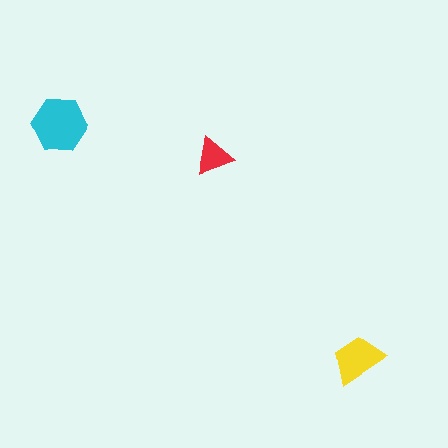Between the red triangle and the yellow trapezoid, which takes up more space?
The yellow trapezoid.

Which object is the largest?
The cyan hexagon.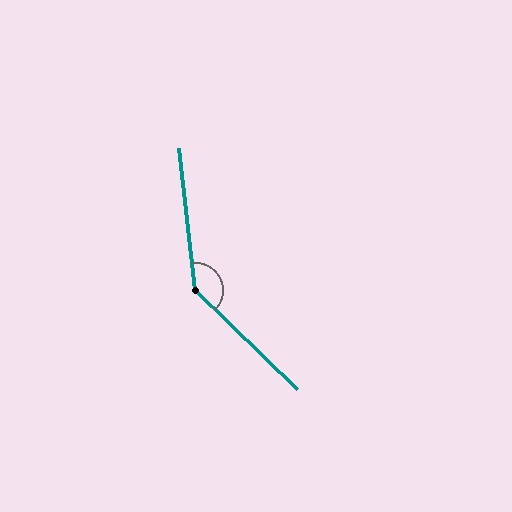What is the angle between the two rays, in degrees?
Approximately 141 degrees.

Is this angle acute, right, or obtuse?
It is obtuse.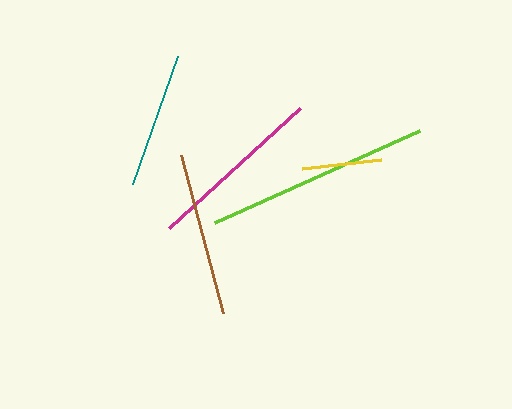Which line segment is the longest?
The lime line is the longest at approximately 225 pixels.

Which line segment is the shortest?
The yellow line is the shortest at approximately 79 pixels.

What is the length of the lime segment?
The lime segment is approximately 225 pixels long.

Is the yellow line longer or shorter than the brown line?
The brown line is longer than the yellow line.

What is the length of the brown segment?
The brown segment is approximately 163 pixels long.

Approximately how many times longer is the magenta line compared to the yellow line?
The magenta line is approximately 2.3 times the length of the yellow line.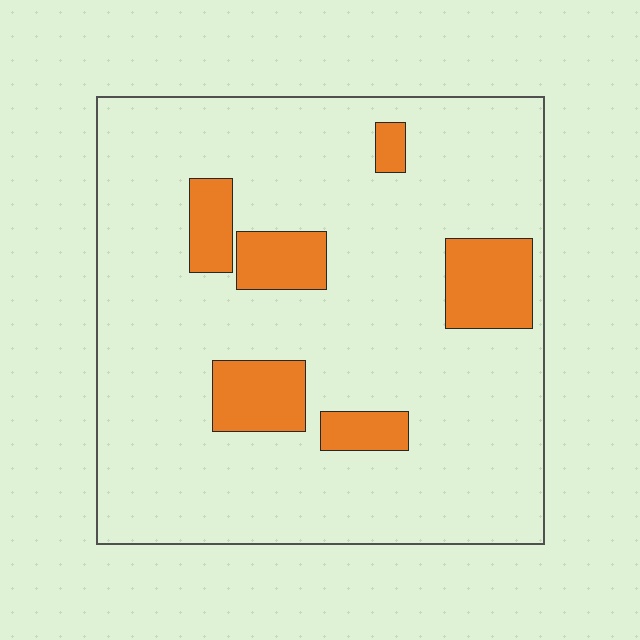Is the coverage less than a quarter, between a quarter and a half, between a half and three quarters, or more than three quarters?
Less than a quarter.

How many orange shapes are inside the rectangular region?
6.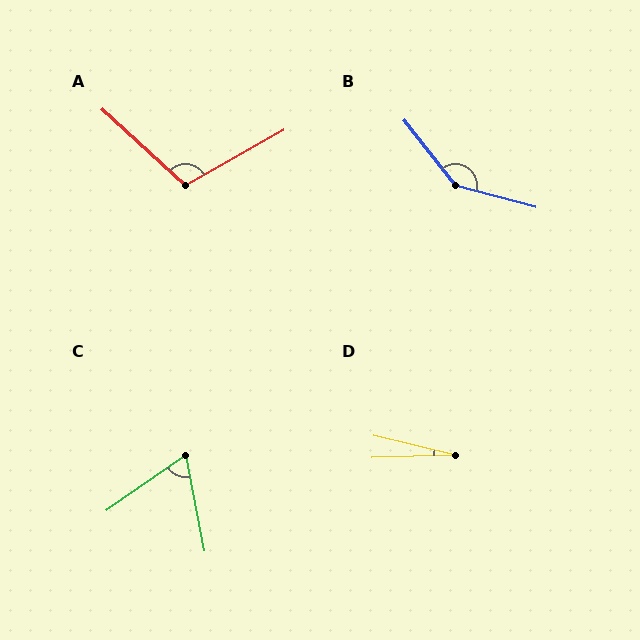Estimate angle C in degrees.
Approximately 66 degrees.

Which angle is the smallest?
D, at approximately 15 degrees.